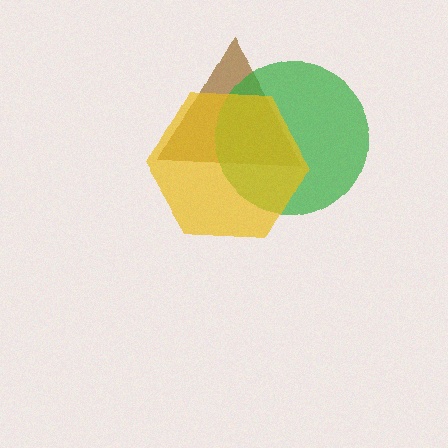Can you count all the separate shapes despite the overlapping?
Yes, there are 3 separate shapes.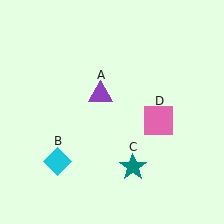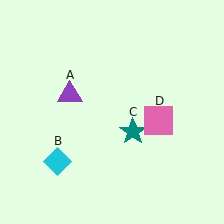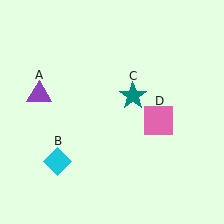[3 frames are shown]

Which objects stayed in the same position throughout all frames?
Cyan diamond (object B) and pink square (object D) remained stationary.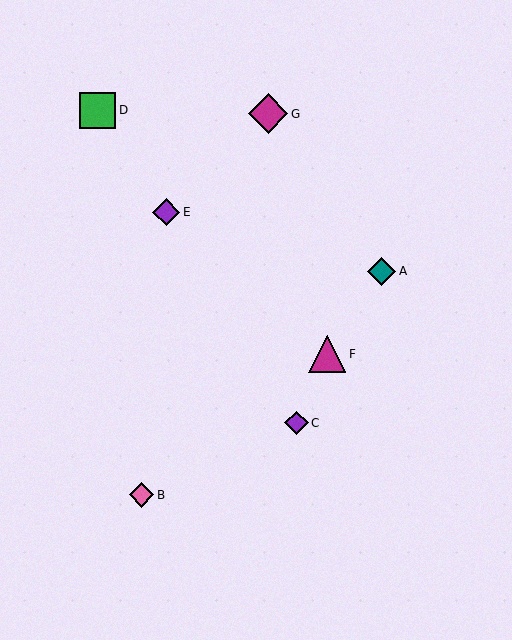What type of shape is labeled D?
Shape D is a green square.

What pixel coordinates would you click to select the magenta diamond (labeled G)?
Click at (268, 114) to select the magenta diamond G.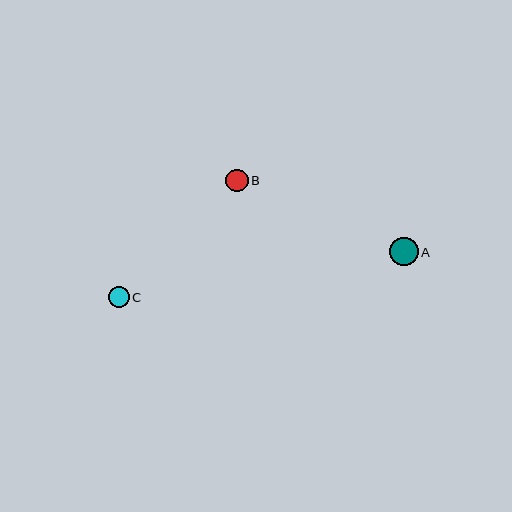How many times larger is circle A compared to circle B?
Circle A is approximately 1.3 times the size of circle B.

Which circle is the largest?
Circle A is the largest with a size of approximately 28 pixels.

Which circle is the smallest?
Circle C is the smallest with a size of approximately 21 pixels.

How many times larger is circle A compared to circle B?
Circle A is approximately 1.3 times the size of circle B.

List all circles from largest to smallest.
From largest to smallest: A, B, C.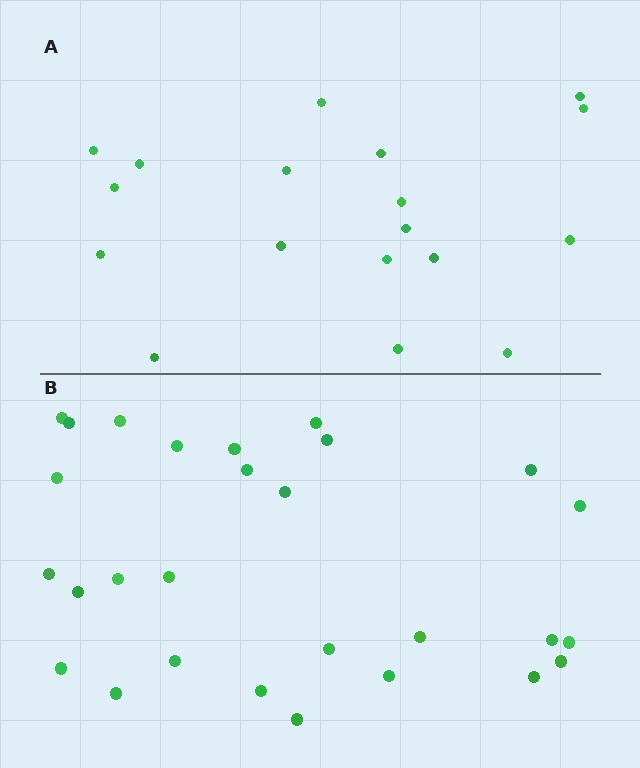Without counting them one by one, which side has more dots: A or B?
Region B (the bottom region) has more dots.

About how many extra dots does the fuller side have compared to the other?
Region B has roughly 10 or so more dots than region A.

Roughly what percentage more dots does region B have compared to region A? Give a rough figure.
About 55% more.